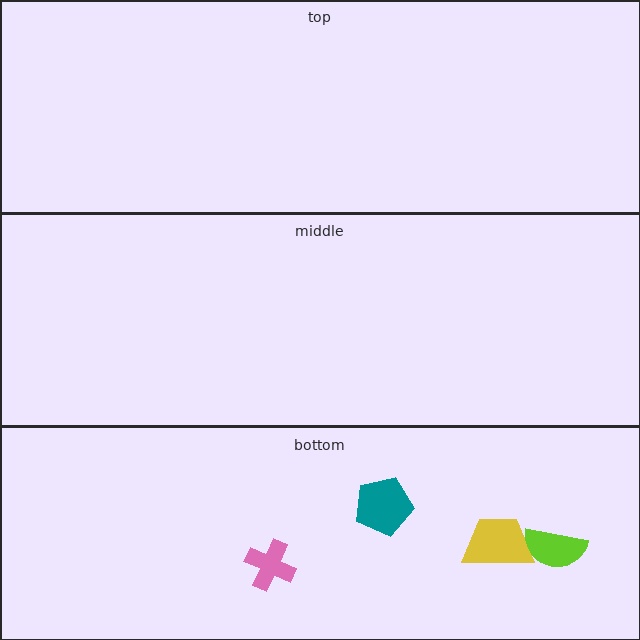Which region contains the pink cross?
The bottom region.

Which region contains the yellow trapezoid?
The bottom region.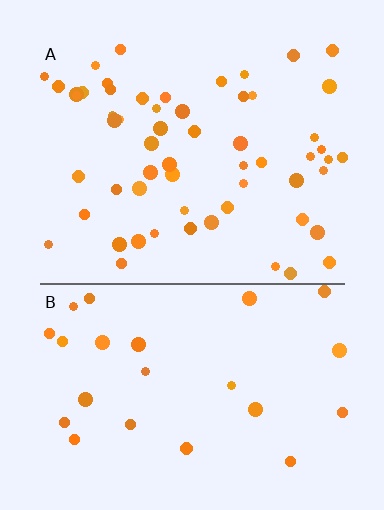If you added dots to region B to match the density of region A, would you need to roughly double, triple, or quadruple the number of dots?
Approximately double.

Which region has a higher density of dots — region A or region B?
A (the top).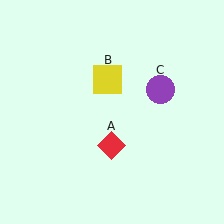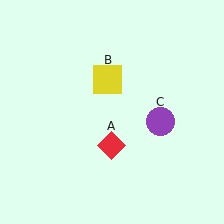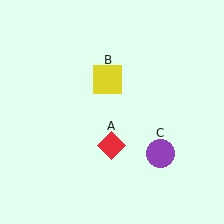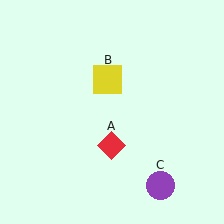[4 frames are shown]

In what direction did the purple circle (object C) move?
The purple circle (object C) moved down.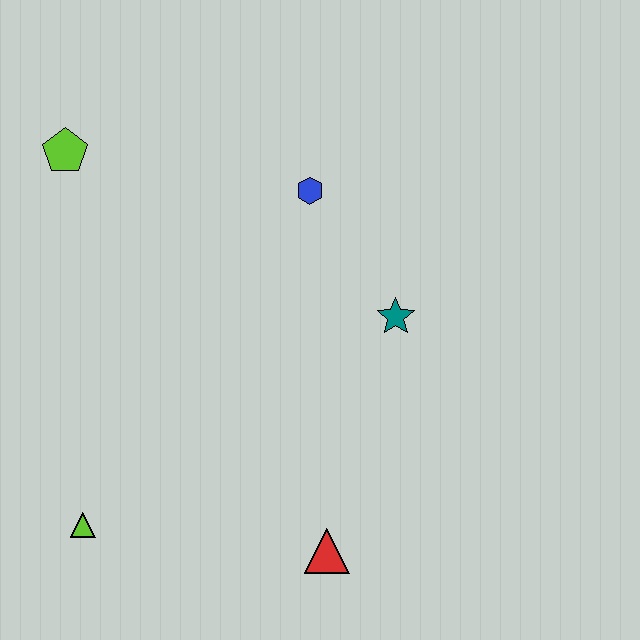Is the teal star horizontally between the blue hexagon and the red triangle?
No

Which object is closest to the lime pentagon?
The blue hexagon is closest to the lime pentagon.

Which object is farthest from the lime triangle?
The blue hexagon is farthest from the lime triangle.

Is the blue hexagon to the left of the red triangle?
Yes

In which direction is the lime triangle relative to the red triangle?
The lime triangle is to the left of the red triangle.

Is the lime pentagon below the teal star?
No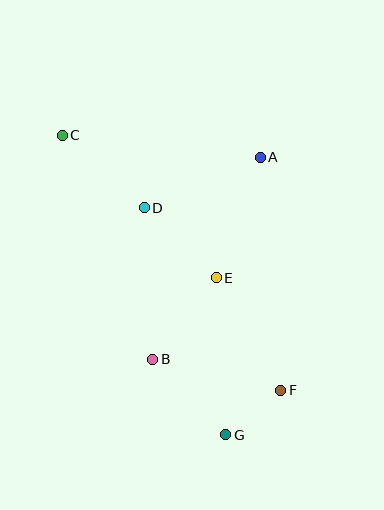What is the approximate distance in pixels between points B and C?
The distance between B and C is approximately 241 pixels.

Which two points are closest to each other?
Points F and G are closest to each other.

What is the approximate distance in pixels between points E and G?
The distance between E and G is approximately 157 pixels.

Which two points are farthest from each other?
Points C and G are farthest from each other.